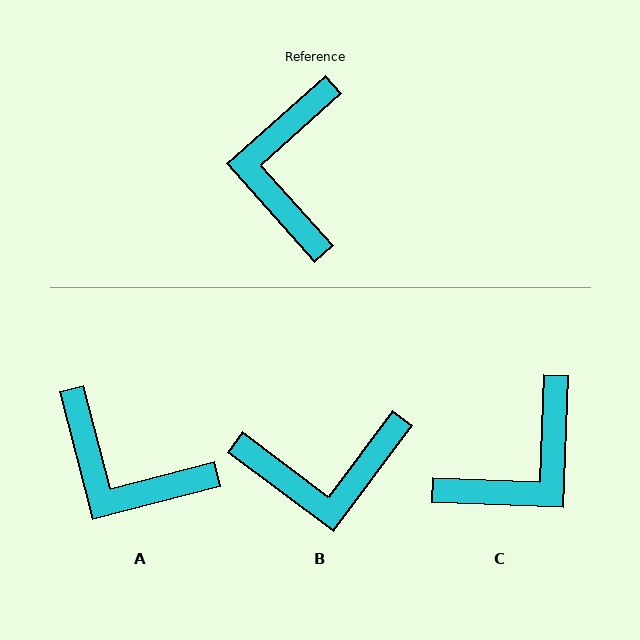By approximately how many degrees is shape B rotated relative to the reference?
Approximately 101 degrees counter-clockwise.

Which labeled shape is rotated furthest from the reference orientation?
C, about 136 degrees away.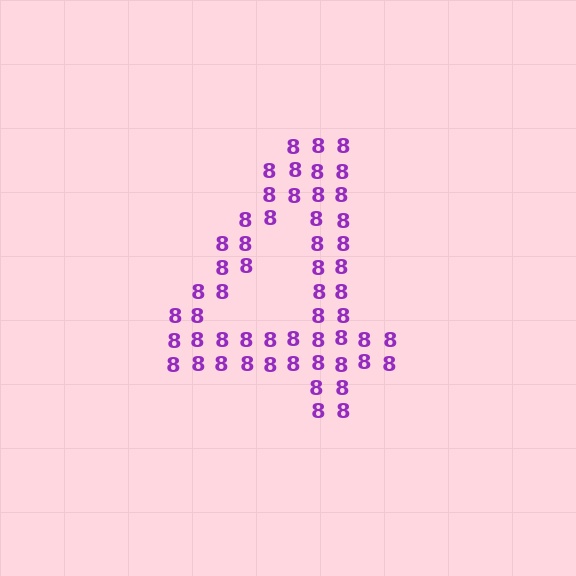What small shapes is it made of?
It is made of small digit 8's.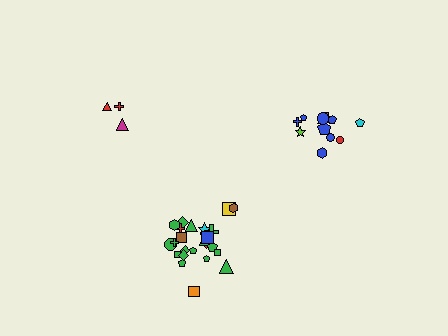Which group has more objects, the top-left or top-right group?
The top-right group.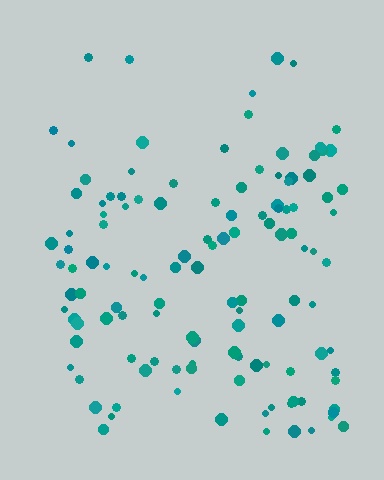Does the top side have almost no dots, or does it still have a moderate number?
Still a moderate number, just noticeably fewer than the bottom.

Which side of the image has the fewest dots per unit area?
The top.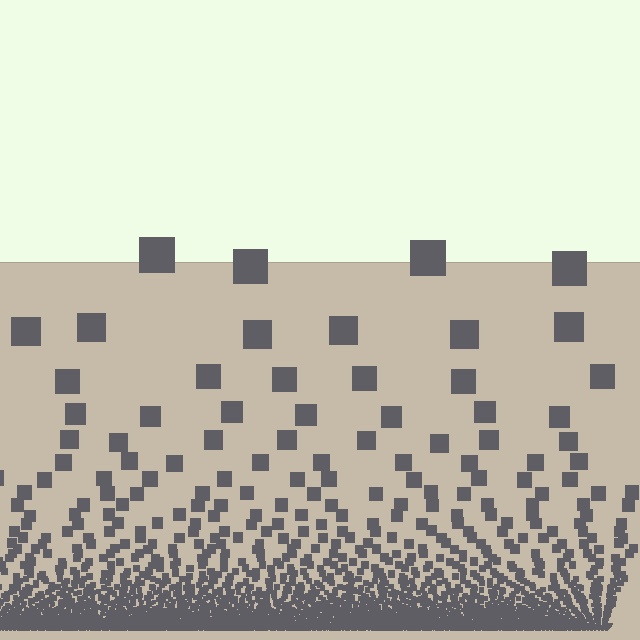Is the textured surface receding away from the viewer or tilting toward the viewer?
The surface appears to tilt toward the viewer. Texture elements get larger and sparser toward the top.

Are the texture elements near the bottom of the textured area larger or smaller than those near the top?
Smaller. The gradient is inverted — elements near the bottom are smaller and denser.